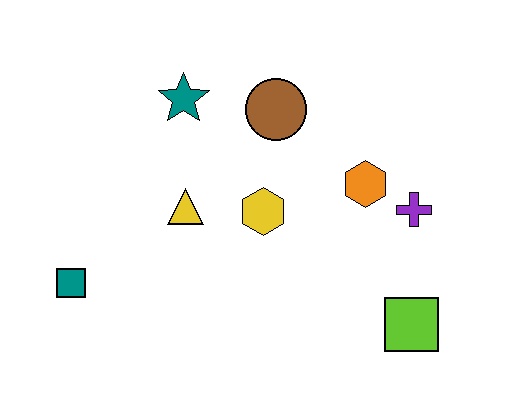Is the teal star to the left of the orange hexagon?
Yes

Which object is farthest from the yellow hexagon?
The teal square is farthest from the yellow hexagon.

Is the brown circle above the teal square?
Yes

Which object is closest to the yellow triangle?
The yellow hexagon is closest to the yellow triangle.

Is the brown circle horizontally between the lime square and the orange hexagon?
No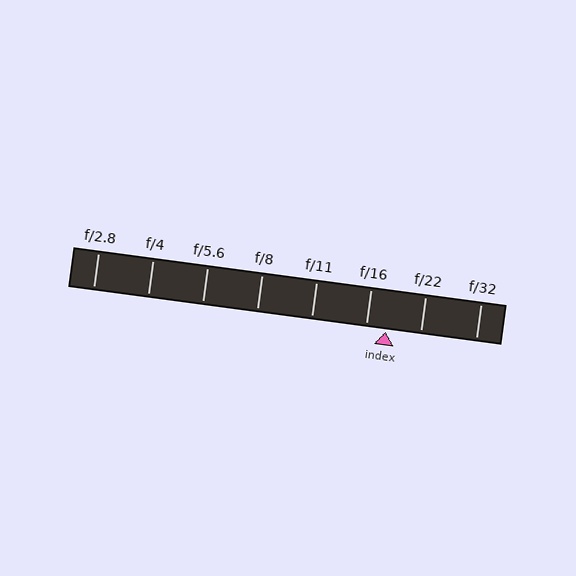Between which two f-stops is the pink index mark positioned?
The index mark is between f/16 and f/22.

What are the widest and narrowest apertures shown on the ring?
The widest aperture shown is f/2.8 and the narrowest is f/32.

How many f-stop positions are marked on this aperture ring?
There are 8 f-stop positions marked.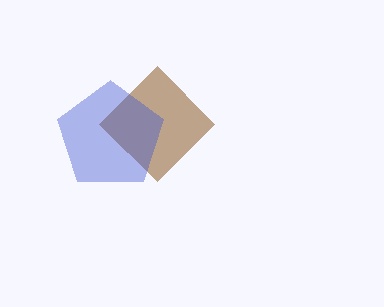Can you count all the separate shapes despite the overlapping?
Yes, there are 2 separate shapes.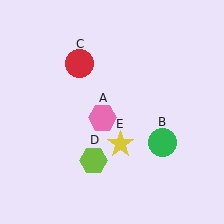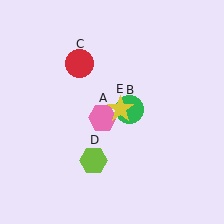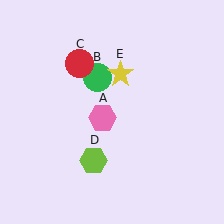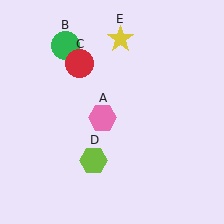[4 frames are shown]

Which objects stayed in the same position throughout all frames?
Pink hexagon (object A) and red circle (object C) and lime hexagon (object D) remained stationary.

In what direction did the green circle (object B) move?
The green circle (object B) moved up and to the left.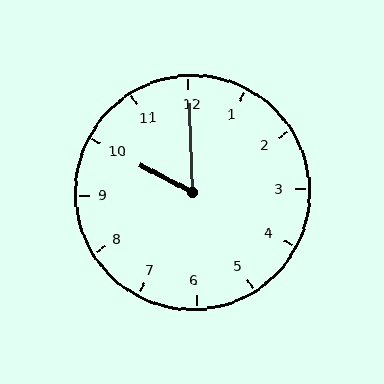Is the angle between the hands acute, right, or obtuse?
It is acute.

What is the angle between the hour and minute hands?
Approximately 60 degrees.